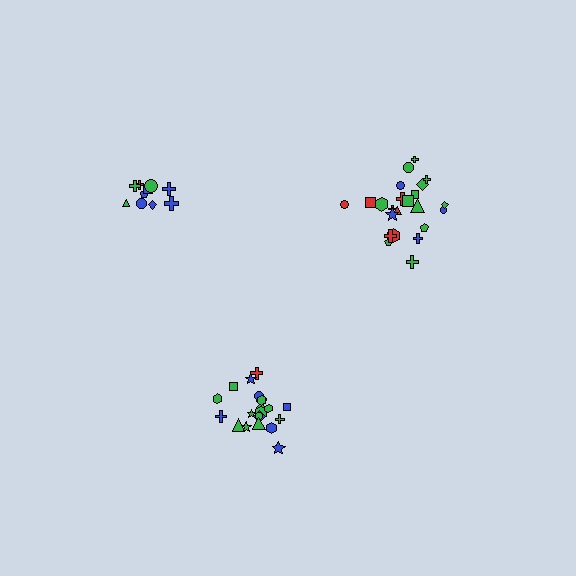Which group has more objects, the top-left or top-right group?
The top-right group.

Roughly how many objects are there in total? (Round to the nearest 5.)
Roughly 55 objects in total.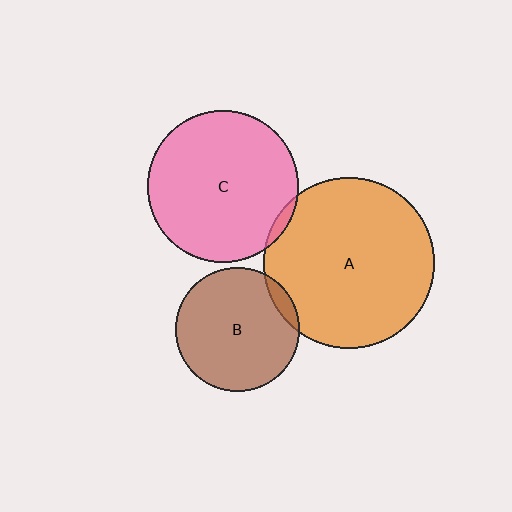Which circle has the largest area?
Circle A (orange).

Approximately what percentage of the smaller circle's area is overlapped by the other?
Approximately 5%.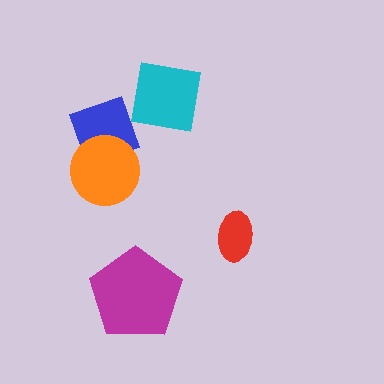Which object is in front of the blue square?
The orange circle is in front of the blue square.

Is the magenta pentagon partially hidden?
No, no other shape covers it.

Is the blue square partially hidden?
Yes, it is partially covered by another shape.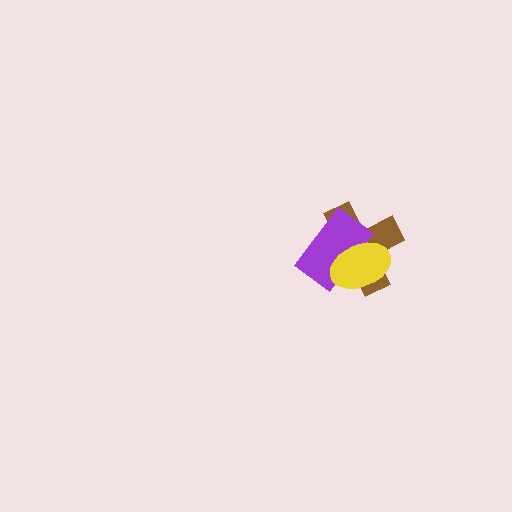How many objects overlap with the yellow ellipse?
2 objects overlap with the yellow ellipse.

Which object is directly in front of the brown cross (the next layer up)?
The purple rectangle is directly in front of the brown cross.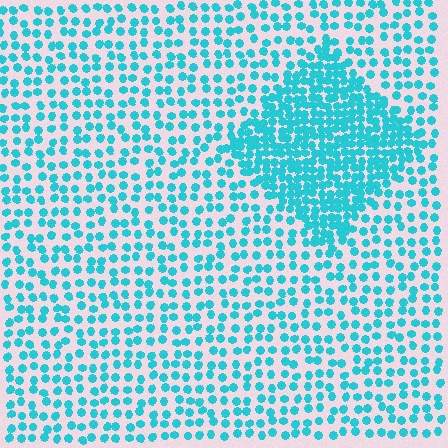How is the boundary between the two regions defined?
The boundary is defined by a change in element density (approximately 2.2x ratio). All elements are the same color, size, and shape.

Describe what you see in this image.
The image contains small cyan elements arranged at two different densities. A diamond-shaped region is visible where the elements are more densely packed than the surrounding area.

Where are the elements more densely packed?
The elements are more densely packed inside the diamond boundary.